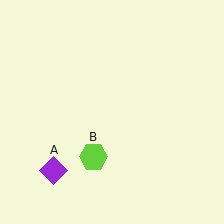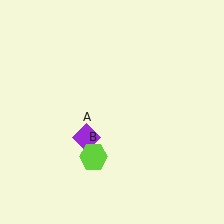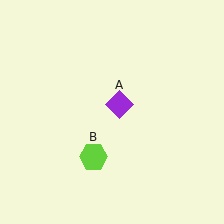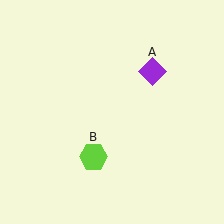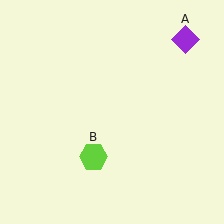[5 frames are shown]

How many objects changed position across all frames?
1 object changed position: purple diamond (object A).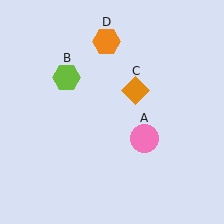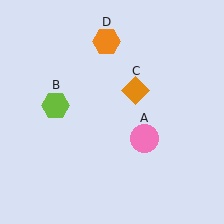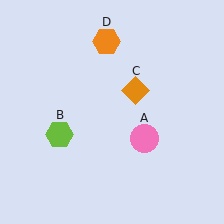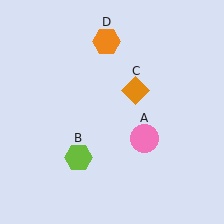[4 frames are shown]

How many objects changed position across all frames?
1 object changed position: lime hexagon (object B).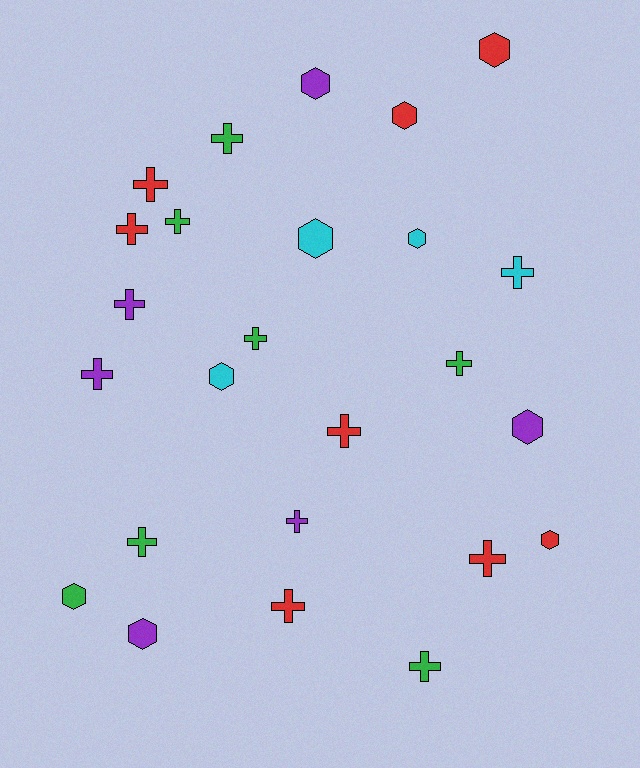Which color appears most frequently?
Red, with 8 objects.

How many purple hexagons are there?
There are 3 purple hexagons.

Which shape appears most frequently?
Cross, with 15 objects.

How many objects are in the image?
There are 25 objects.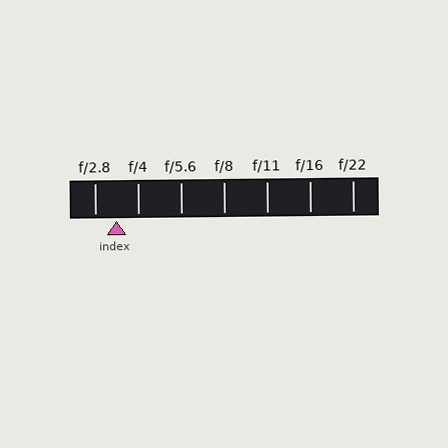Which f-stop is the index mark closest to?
The index mark is closest to f/4.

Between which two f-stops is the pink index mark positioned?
The index mark is between f/2.8 and f/4.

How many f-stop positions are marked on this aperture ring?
There are 7 f-stop positions marked.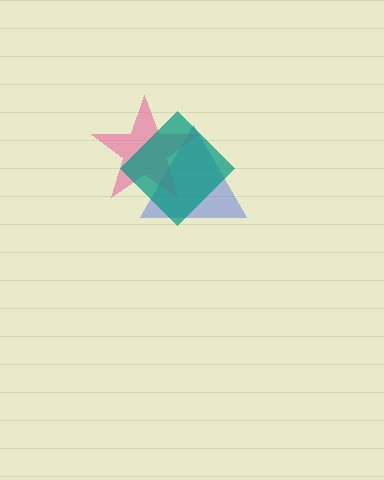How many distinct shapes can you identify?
There are 3 distinct shapes: a blue triangle, a pink star, a teal diamond.